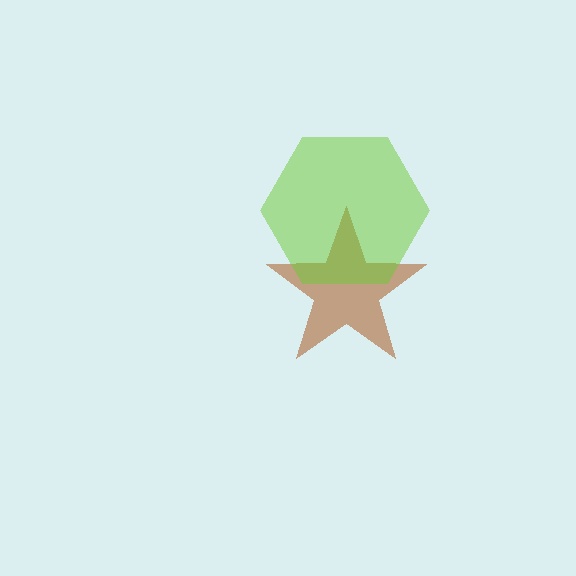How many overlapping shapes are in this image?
There are 2 overlapping shapes in the image.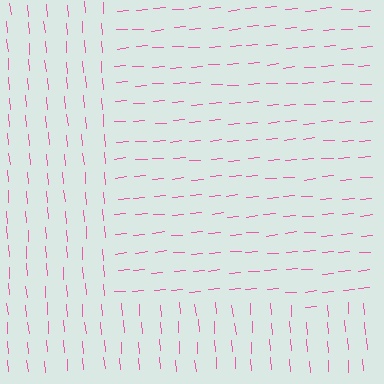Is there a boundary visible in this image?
Yes, there is a texture boundary formed by a change in line orientation.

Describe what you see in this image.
The image is filled with small pink line segments. A rectangle region in the image has lines oriented differently from the surrounding lines, creating a visible texture boundary.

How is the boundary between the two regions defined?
The boundary is defined purely by a change in line orientation (approximately 90 degrees difference). All lines are the same color and thickness.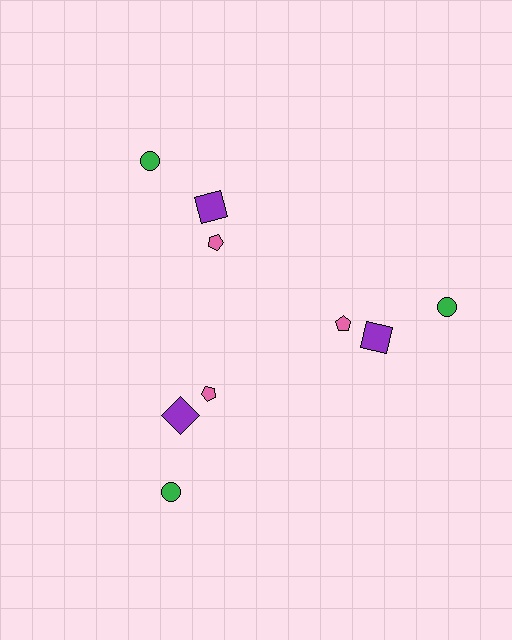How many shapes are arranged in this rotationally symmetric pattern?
There are 9 shapes, arranged in 3 groups of 3.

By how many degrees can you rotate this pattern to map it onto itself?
The pattern maps onto itself every 120 degrees of rotation.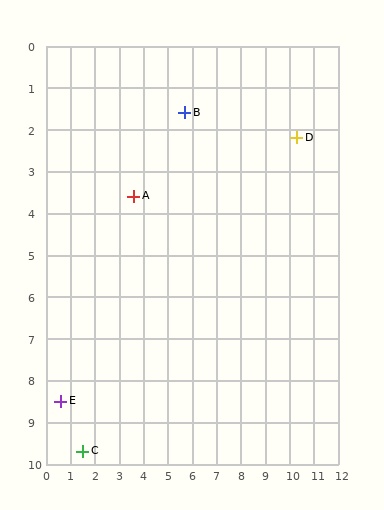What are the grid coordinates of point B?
Point B is at approximately (5.7, 1.6).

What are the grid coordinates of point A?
Point A is at approximately (3.6, 3.6).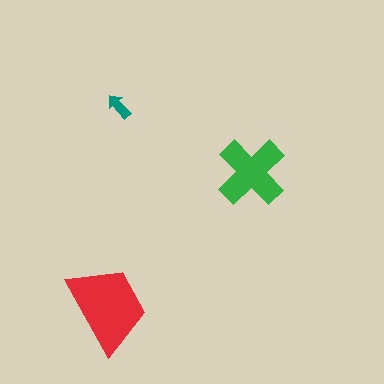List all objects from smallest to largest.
The teal arrow, the green cross, the red trapezoid.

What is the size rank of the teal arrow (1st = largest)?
3rd.